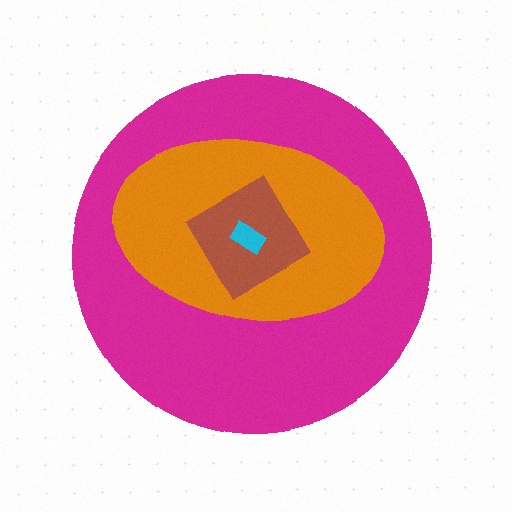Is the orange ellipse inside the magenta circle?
Yes.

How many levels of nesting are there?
4.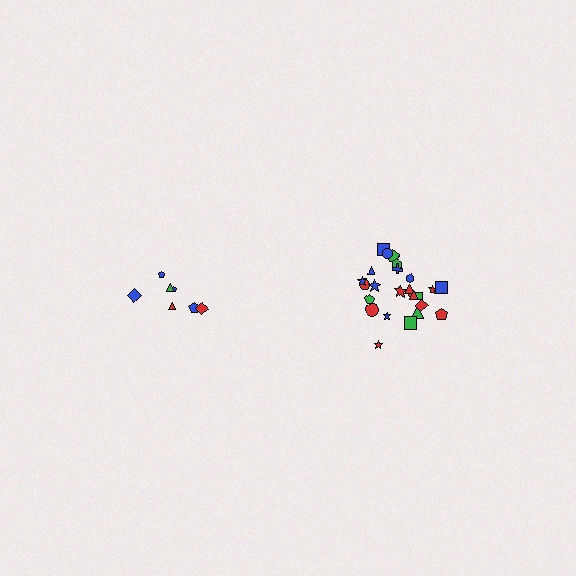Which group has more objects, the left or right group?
The right group.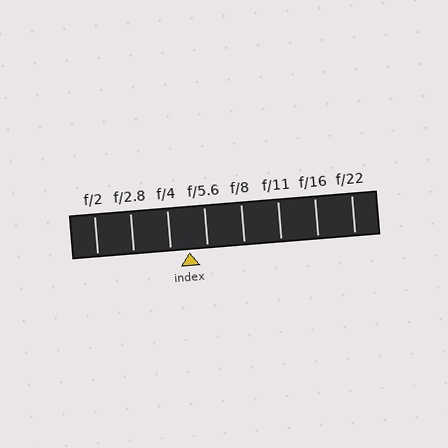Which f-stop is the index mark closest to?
The index mark is closest to f/5.6.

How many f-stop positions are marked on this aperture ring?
There are 8 f-stop positions marked.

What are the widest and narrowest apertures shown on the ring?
The widest aperture shown is f/2 and the narrowest is f/22.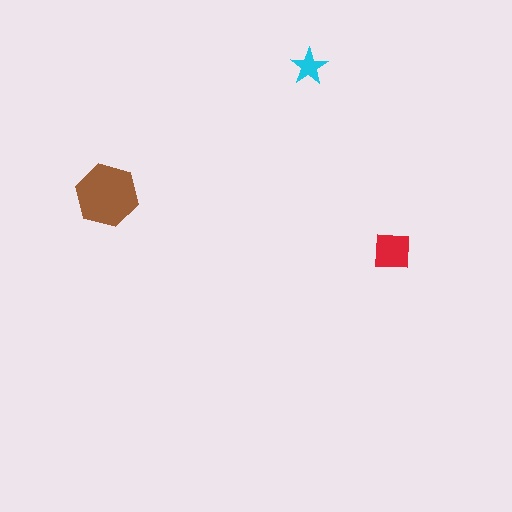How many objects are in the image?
There are 3 objects in the image.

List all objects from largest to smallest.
The brown hexagon, the red square, the cyan star.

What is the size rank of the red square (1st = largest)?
2nd.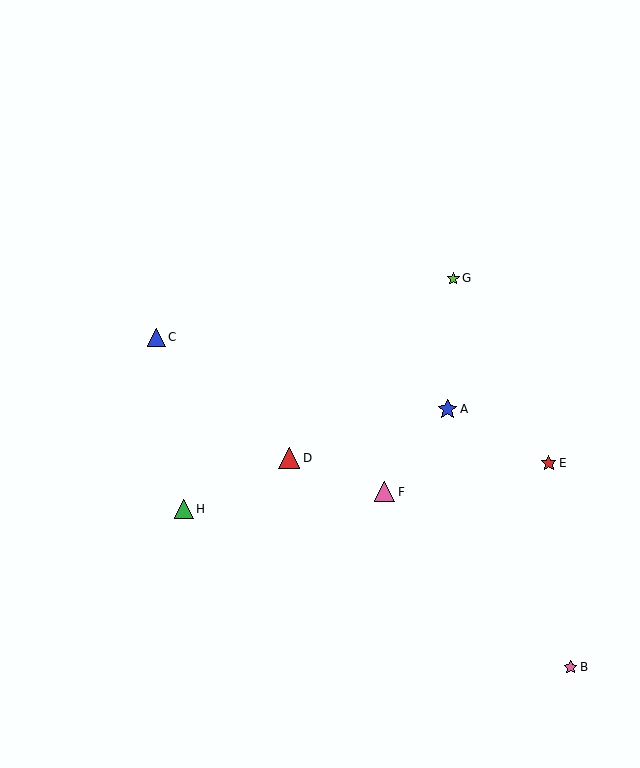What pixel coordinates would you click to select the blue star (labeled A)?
Click at (447, 409) to select the blue star A.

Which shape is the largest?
The red triangle (labeled D) is the largest.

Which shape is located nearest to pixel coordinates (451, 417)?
The blue star (labeled A) at (447, 409) is nearest to that location.